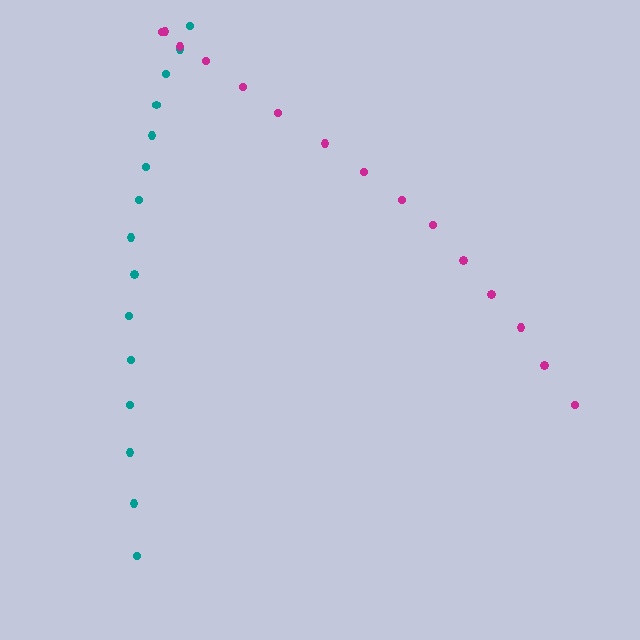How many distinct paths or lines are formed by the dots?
There are 2 distinct paths.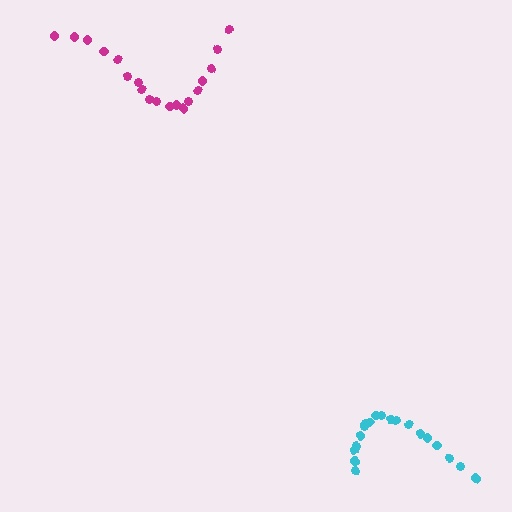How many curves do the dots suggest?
There are 2 distinct paths.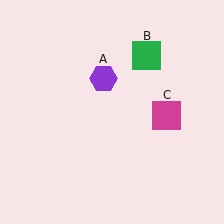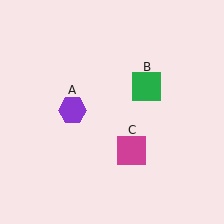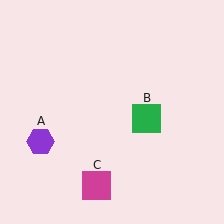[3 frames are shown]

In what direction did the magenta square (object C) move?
The magenta square (object C) moved down and to the left.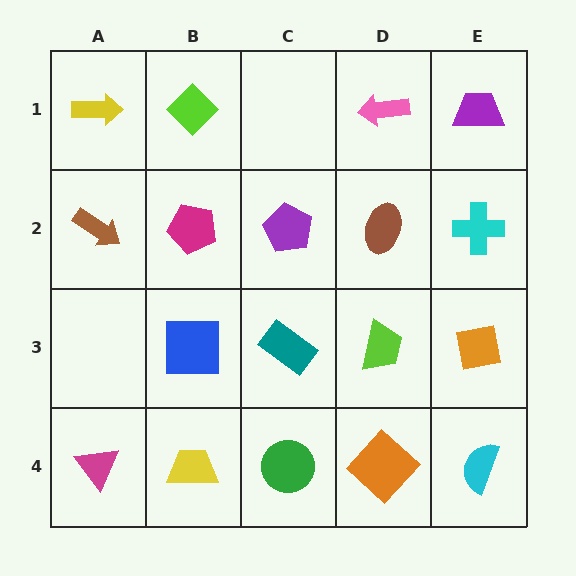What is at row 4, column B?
A yellow trapezoid.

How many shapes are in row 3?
4 shapes.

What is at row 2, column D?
A brown ellipse.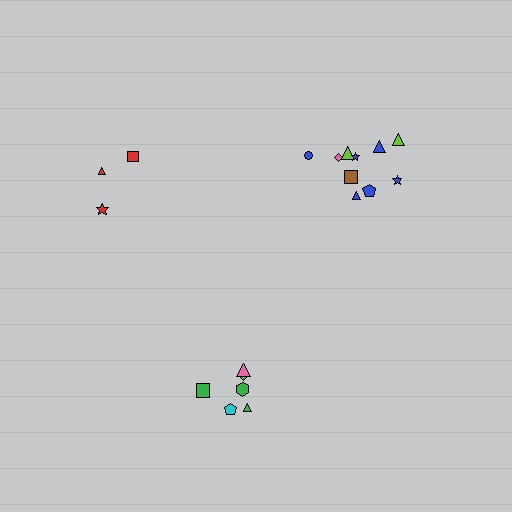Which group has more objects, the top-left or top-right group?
The top-right group.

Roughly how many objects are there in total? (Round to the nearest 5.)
Roughly 20 objects in total.